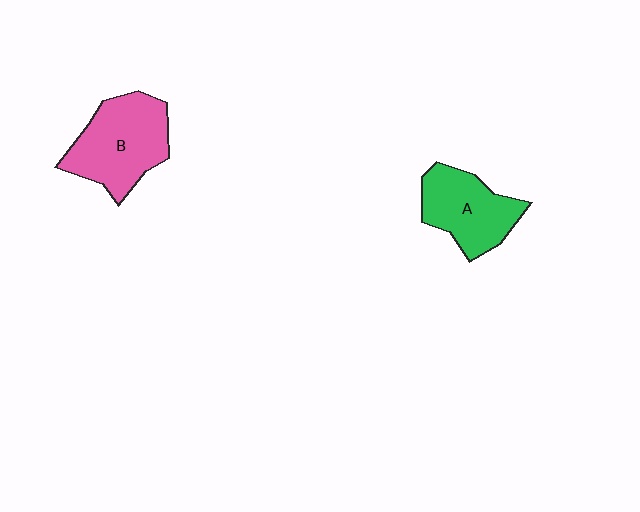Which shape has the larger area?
Shape B (pink).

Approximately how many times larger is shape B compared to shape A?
Approximately 1.2 times.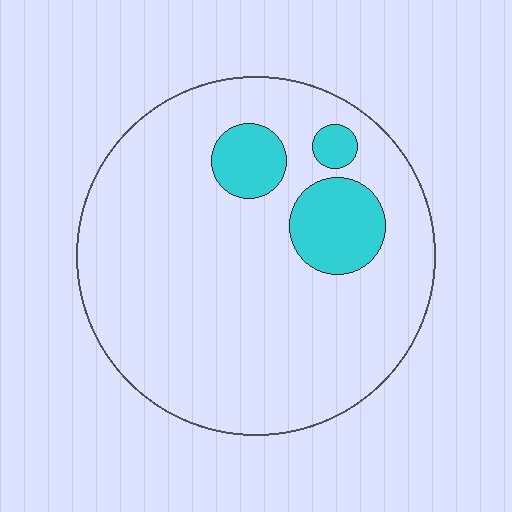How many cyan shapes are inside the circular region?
3.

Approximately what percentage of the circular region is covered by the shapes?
Approximately 15%.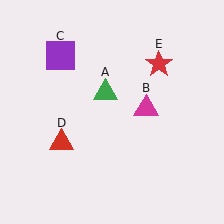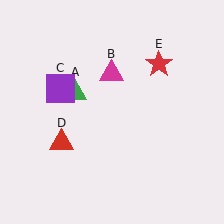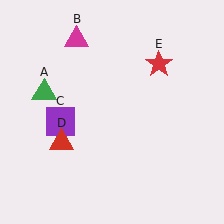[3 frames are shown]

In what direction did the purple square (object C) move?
The purple square (object C) moved down.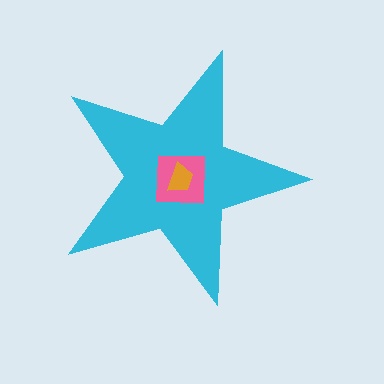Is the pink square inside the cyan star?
Yes.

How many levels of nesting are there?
3.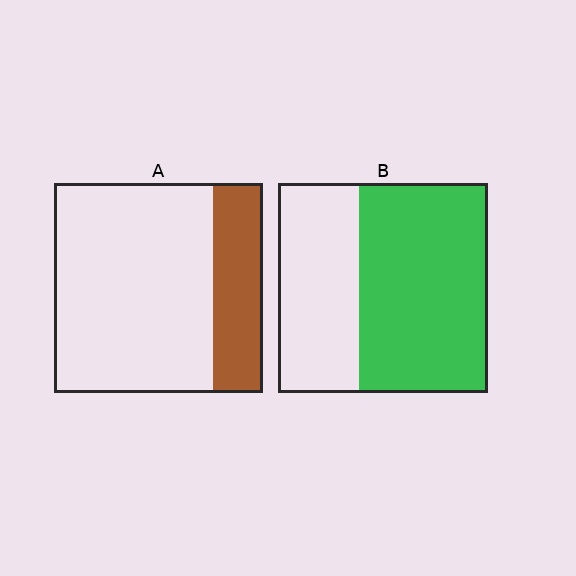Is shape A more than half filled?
No.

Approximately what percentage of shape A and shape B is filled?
A is approximately 25% and B is approximately 60%.